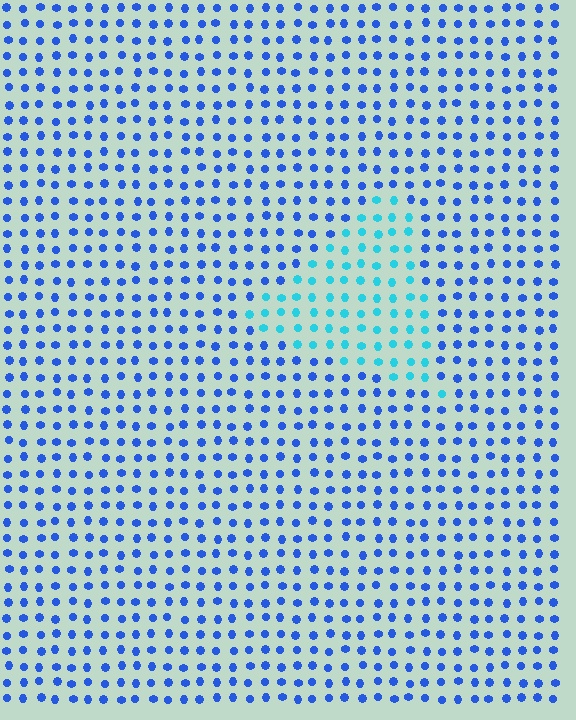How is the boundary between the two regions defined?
The boundary is defined purely by a slight shift in hue (about 39 degrees). Spacing, size, and orientation are identical on both sides.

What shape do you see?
I see a triangle.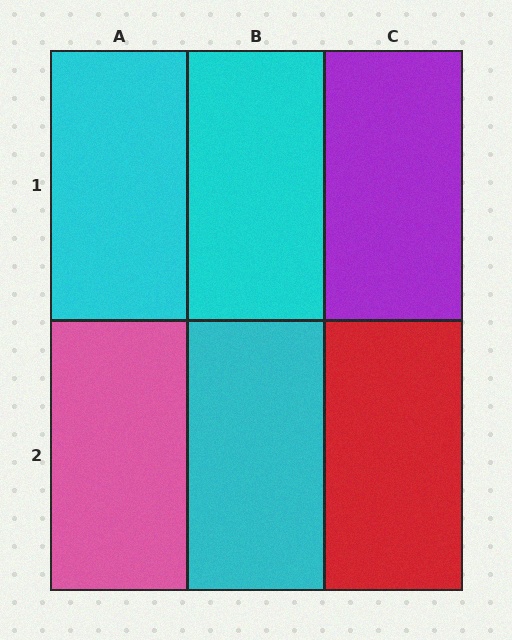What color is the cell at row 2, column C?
Red.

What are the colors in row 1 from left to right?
Cyan, cyan, purple.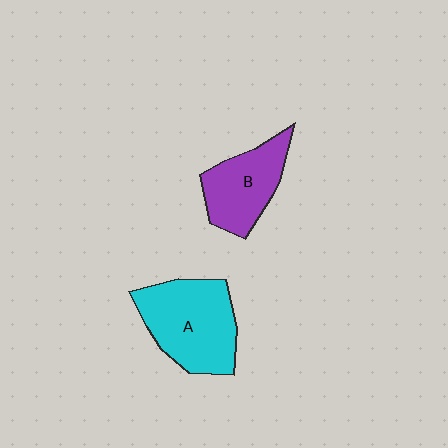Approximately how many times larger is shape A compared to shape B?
Approximately 1.4 times.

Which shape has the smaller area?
Shape B (purple).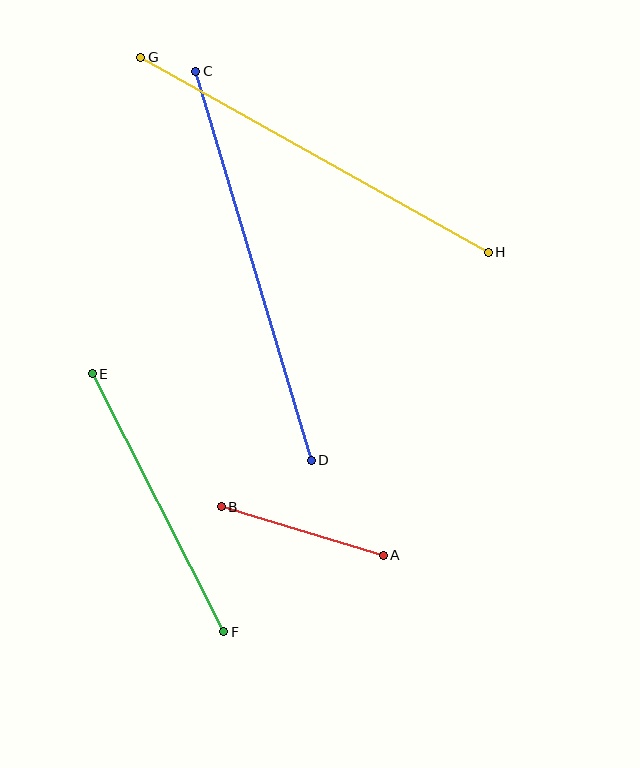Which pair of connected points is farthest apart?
Points C and D are farthest apart.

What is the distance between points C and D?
The distance is approximately 406 pixels.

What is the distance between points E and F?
The distance is approximately 289 pixels.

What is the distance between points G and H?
The distance is approximately 399 pixels.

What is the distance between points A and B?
The distance is approximately 169 pixels.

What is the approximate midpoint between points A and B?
The midpoint is at approximately (302, 531) pixels.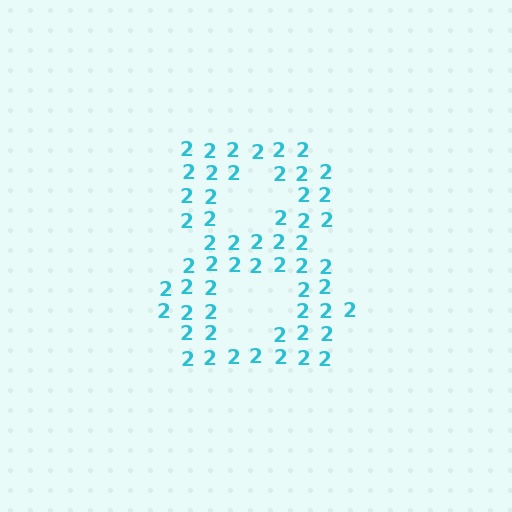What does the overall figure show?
The overall figure shows the digit 8.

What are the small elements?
The small elements are digit 2's.